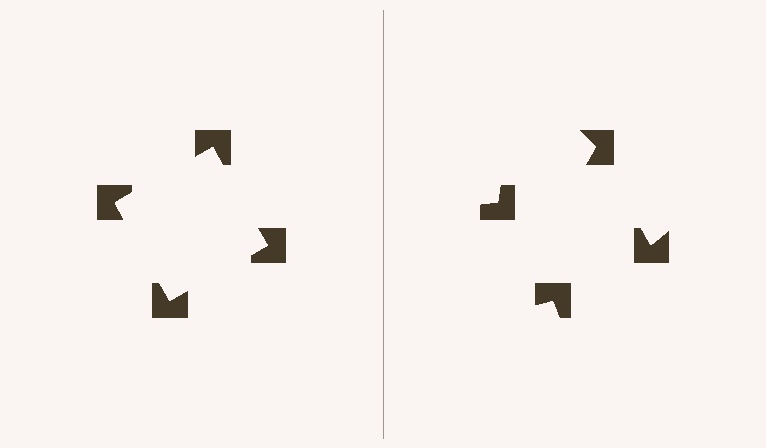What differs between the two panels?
The notched squares are positioned identically on both sides; only the wedge orientations differ. On the left they align to a square; on the right they are misaligned.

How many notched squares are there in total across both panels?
8 — 4 on each side.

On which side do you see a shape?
An illusory square appears on the left side. On the right side the wedge cuts are rotated, so no coherent shape forms.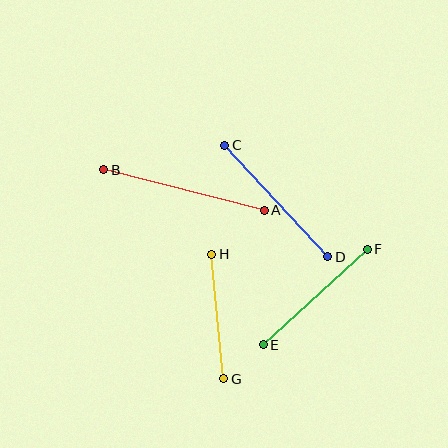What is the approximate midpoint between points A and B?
The midpoint is at approximately (184, 190) pixels.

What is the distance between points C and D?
The distance is approximately 152 pixels.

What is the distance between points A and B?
The distance is approximately 166 pixels.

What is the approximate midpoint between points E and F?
The midpoint is at approximately (315, 297) pixels.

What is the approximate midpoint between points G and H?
The midpoint is at approximately (218, 317) pixels.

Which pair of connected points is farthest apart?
Points A and B are farthest apart.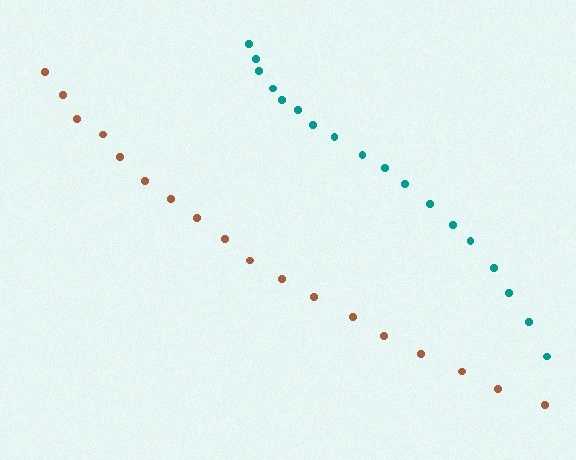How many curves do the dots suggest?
There are 2 distinct paths.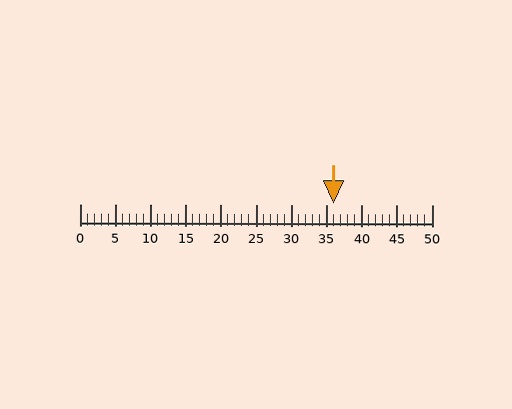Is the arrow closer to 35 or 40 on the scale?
The arrow is closer to 35.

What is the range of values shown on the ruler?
The ruler shows values from 0 to 50.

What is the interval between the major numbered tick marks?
The major tick marks are spaced 5 units apart.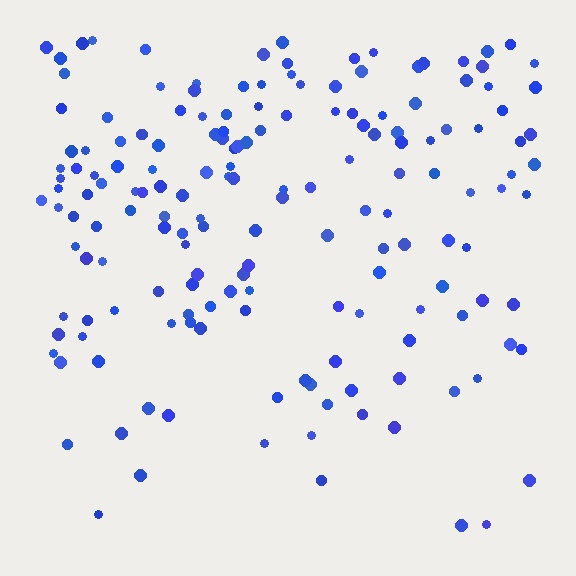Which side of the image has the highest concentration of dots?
The top.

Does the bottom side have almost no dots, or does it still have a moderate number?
Still a moderate number, just noticeably fewer than the top.